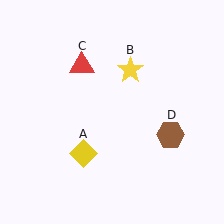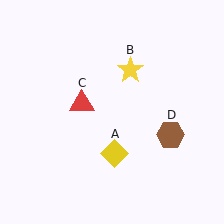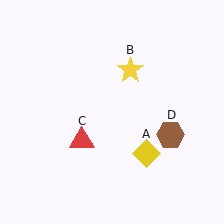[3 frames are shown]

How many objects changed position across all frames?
2 objects changed position: yellow diamond (object A), red triangle (object C).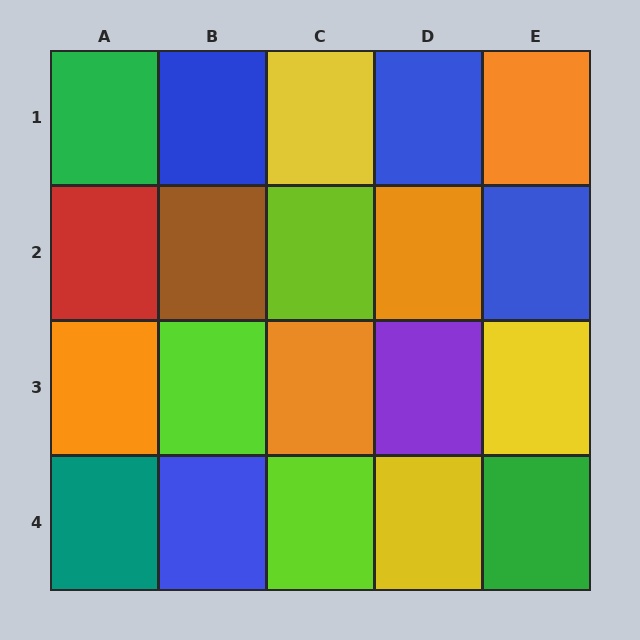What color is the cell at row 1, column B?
Blue.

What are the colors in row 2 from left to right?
Red, brown, lime, orange, blue.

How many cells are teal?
1 cell is teal.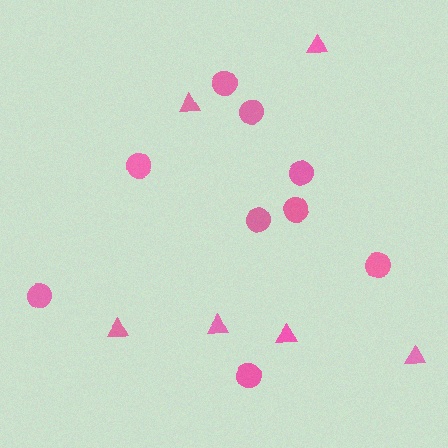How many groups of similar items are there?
There are 2 groups: one group of circles (9) and one group of triangles (6).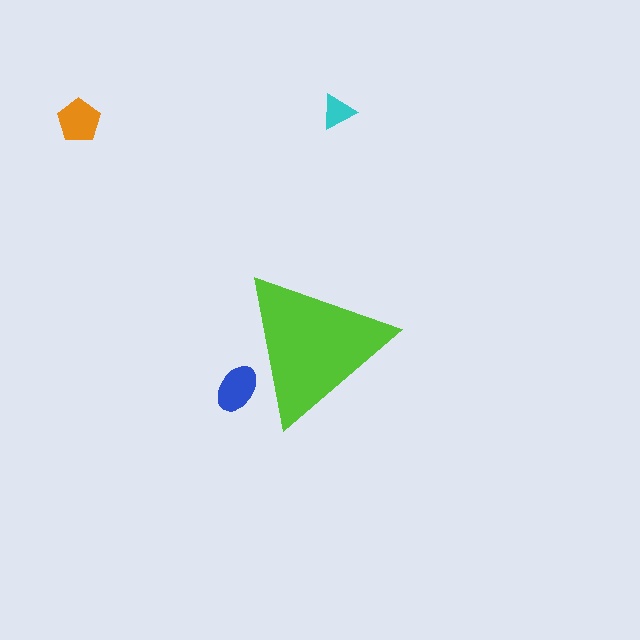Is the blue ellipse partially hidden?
Yes, the blue ellipse is partially hidden behind the lime triangle.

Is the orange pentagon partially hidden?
No, the orange pentagon is fully visible.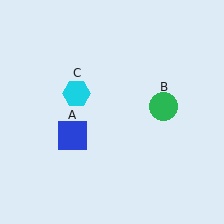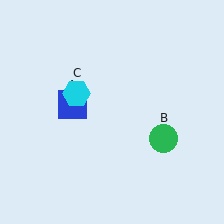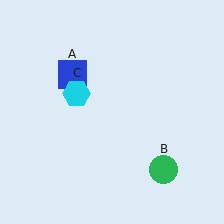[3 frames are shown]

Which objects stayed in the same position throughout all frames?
Cyan hexagon (object C) remained stationary.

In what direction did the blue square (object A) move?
The blue square (object A) moved up.